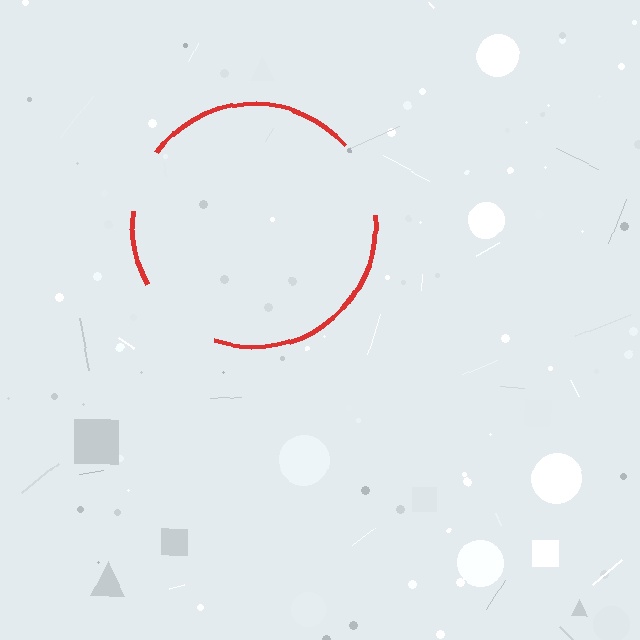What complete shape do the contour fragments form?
The contour fragments form a circle.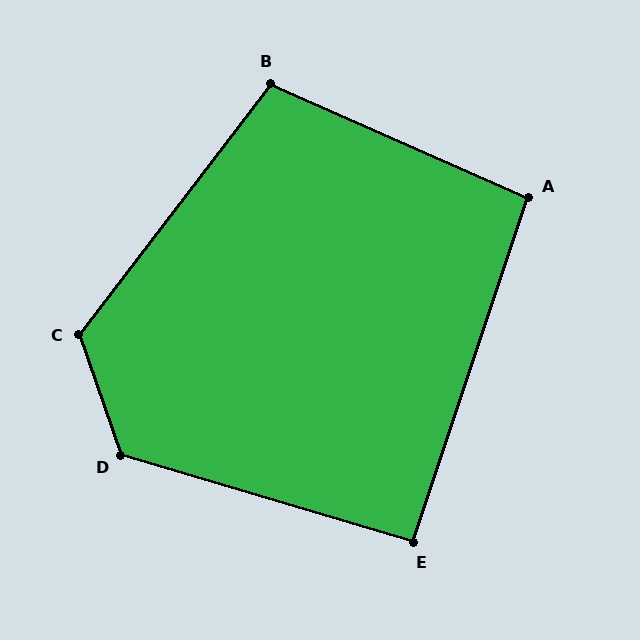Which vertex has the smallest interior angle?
E, at approximately 92 degrees.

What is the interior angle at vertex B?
Approximately 104 degrees (obtuse).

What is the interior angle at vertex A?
Approximately 96 degrees (obtuse).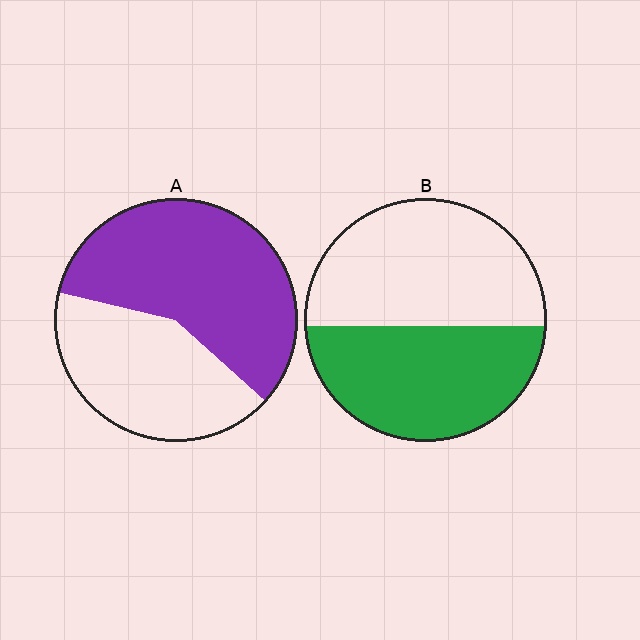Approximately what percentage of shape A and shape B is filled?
A is approximately 60% and B is approximately 45%.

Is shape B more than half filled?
Roughly half.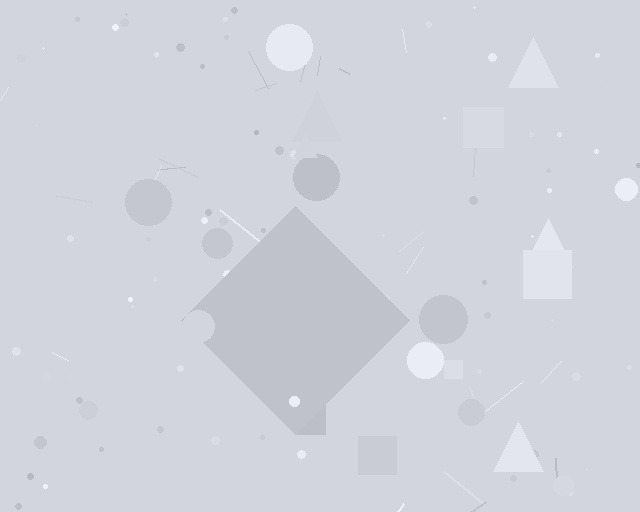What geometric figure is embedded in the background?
A diamond is embedded in the background.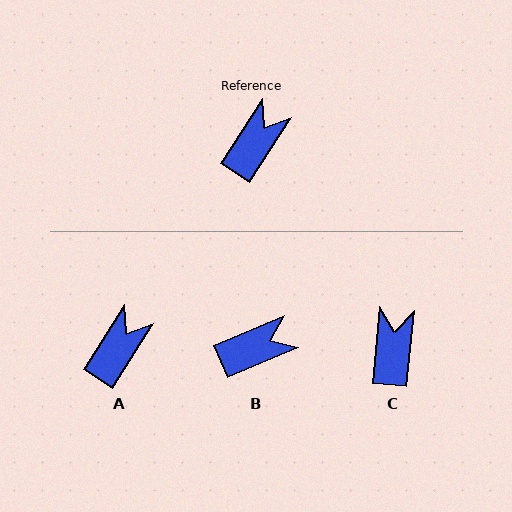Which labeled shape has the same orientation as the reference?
A.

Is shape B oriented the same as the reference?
No, it is off by about 34 degrees.